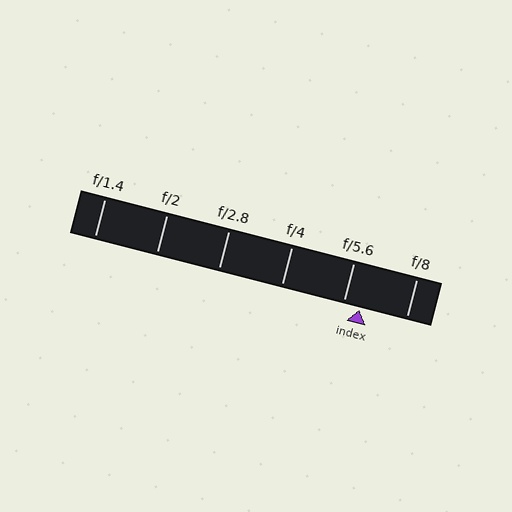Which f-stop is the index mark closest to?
The index mark is closest to f/5.6.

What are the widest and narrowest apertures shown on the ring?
The widest aperture shown is f/1.4 and the narrowest is f/8.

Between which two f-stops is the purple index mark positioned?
The index mark is between f/5.6 and f/8.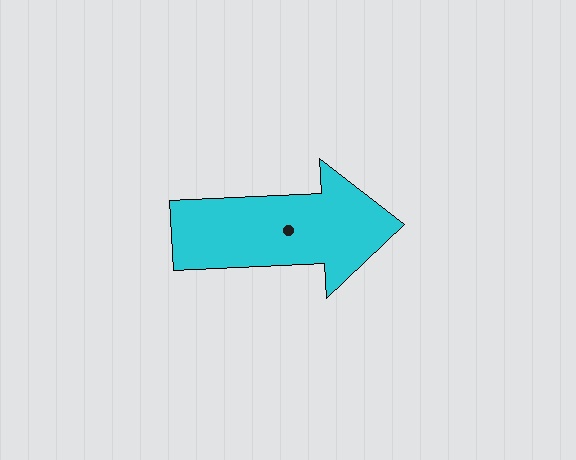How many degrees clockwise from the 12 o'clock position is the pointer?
Approximately 87 degrees.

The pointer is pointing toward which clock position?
Roughly 3 o'clock.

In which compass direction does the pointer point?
East.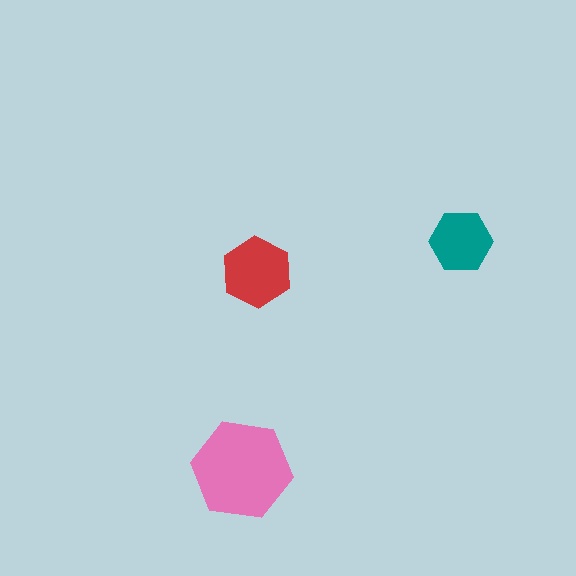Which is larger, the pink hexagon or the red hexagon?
The pink one.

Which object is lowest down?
The pink hexagon is bottommost.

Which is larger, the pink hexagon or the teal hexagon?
The pink one.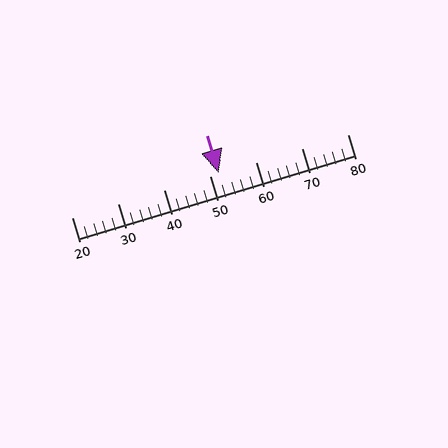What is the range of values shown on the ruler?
The ruler shows values from 20 to 80.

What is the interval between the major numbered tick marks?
The major tick marks are spaced 10 units apart.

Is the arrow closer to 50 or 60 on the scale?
The arrow is closer to 50.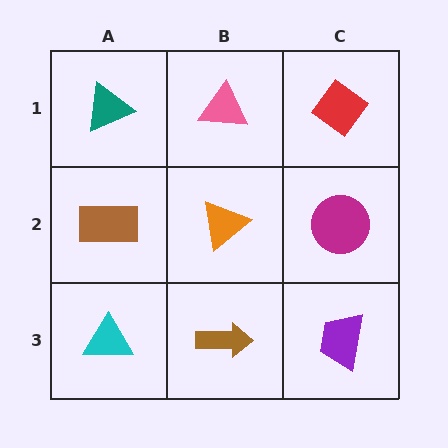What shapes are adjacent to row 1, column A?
A brown rectangle (row 2, column A), a pink triangle (row 1, column B).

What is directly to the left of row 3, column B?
A cyan triangle.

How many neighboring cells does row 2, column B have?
4.